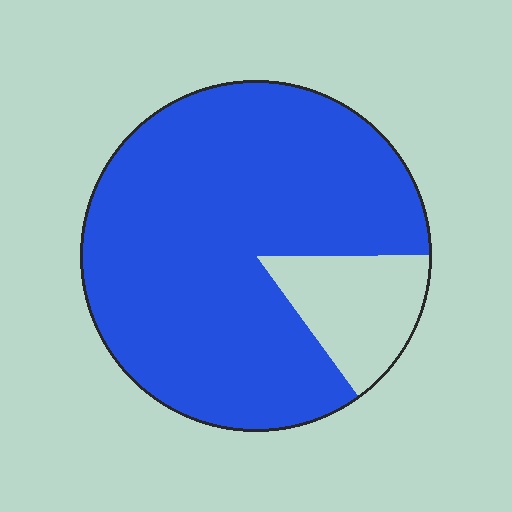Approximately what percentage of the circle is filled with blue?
Approximately 85%.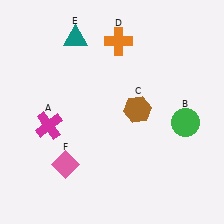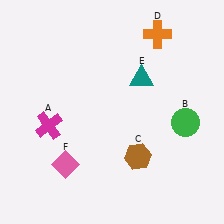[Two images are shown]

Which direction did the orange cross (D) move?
The orange cross (D) moved right.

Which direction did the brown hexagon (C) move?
The brown hexagon (C) moved down.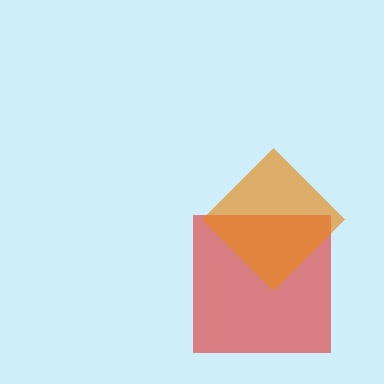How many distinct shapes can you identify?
There are 2 distinct shapes: a red square, an orange diamond.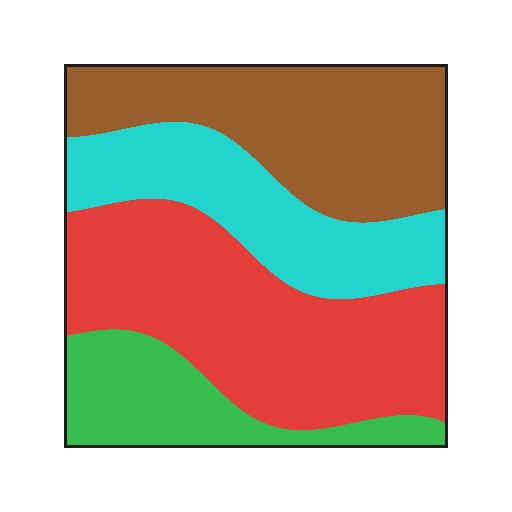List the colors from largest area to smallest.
From largest to smallest: red, brown, cyan, green.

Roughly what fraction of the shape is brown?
Brown takes up about one quarter (1/4) of the shape.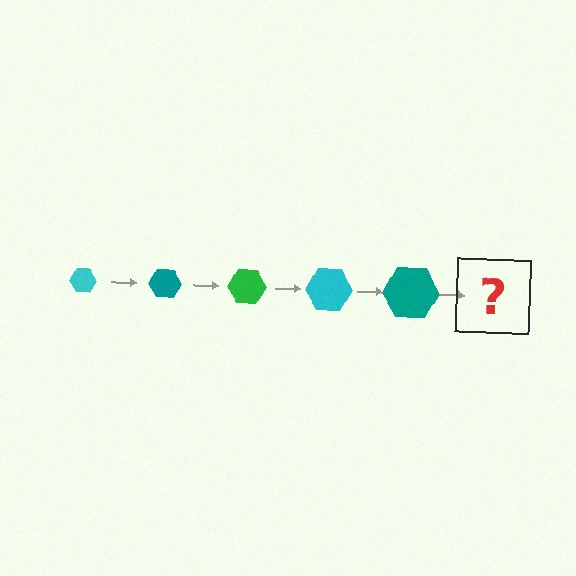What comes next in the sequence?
The next element should be a green hexagon, larger than the previous one.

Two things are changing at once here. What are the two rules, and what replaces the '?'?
The two rules are that the hexagon grows larger each step and the color cycles through cyan, teal, and green. The '?' should be a green hexagon, larger than the previous one.